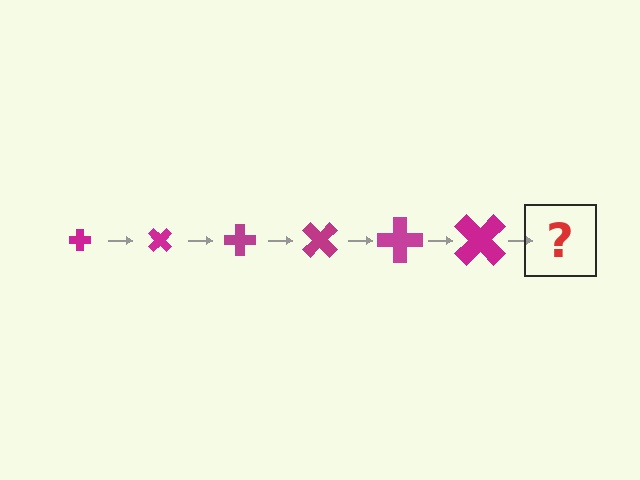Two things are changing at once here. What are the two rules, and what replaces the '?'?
The two rules are that the cross grows larger each step and it rotates 45 degrees each step. The '?' should be a cross, larger than the previous one and rotated 270 degrees from the start.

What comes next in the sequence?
The next element should be a cross, larger than the previous one and rotated 270 degrees from the start.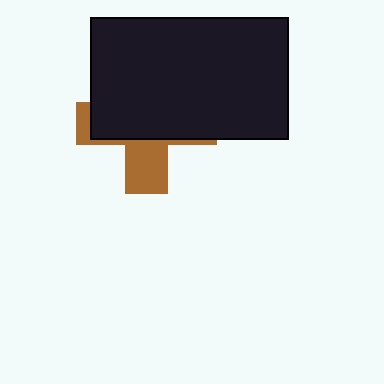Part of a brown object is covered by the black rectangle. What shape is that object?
It is a cross.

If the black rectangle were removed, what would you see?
You would see the complete brown cross.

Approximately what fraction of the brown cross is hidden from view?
Roughly 67% of the brown cross is hidden behind the black rectangle.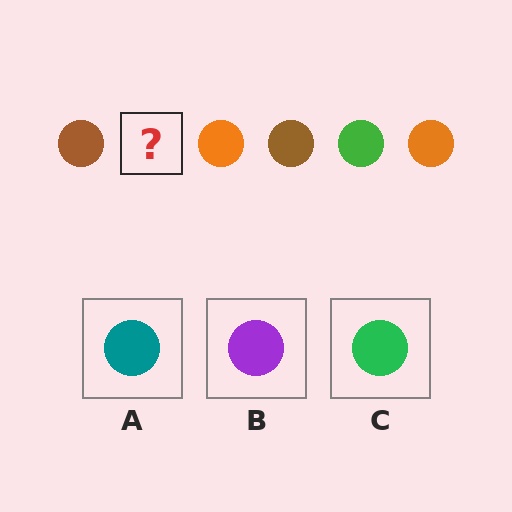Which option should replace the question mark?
Option C.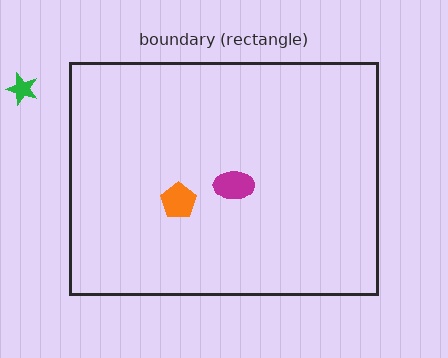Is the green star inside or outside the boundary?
Outside.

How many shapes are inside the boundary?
2 inside, 1 outside.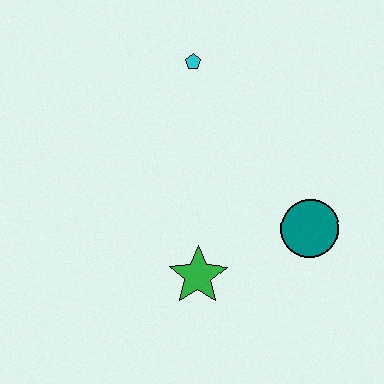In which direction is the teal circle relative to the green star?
The teal circle is to the right of the green star.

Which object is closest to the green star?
The teal circle is closest to the green star.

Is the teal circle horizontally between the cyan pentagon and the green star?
No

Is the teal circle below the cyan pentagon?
Yes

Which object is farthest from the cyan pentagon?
The green star is farthest from the cyan pentagon.